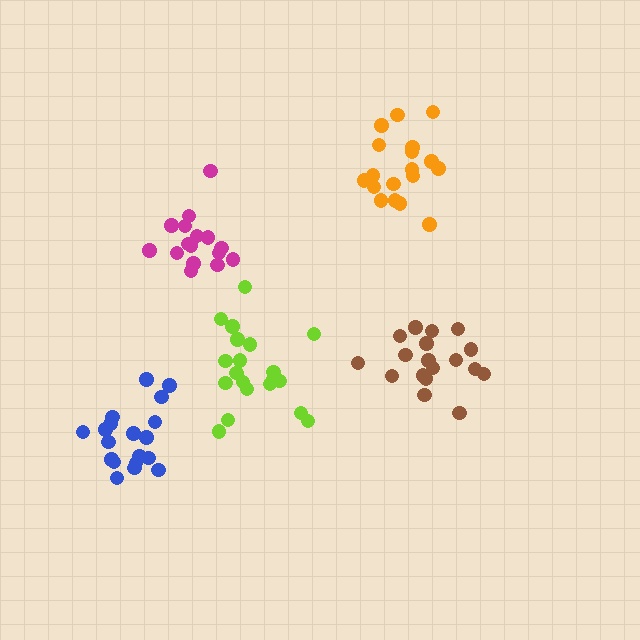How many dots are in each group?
Group 1: 19 dots, Group 2: 18 dots, Group 3: 18 dots, Group 4: 16 dots, Group 5: 20 dots (91 total).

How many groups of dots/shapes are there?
There are 5 groups.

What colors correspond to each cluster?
The clusters are colored: blue, brown, orange, magenta, lime.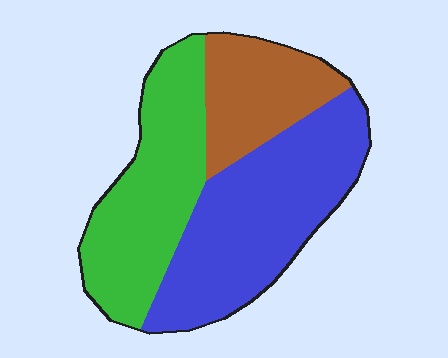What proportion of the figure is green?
Green covers 35% of the figure.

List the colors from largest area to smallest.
From largest to smallest: blue, green, brown.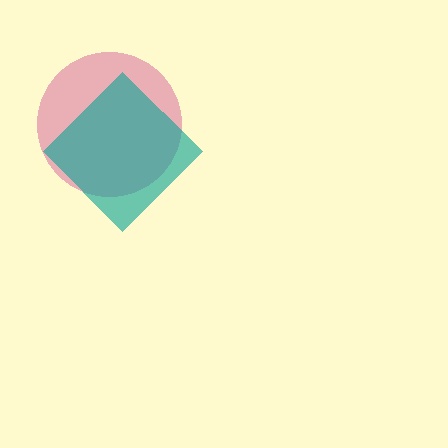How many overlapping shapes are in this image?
There are 2 overlapping shapes in the image.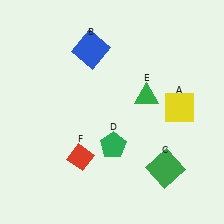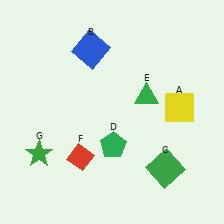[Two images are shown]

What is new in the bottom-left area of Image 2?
A green star (G) was added in the bottom-left area of Image 2.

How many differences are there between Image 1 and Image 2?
There is 1 difference between the two images.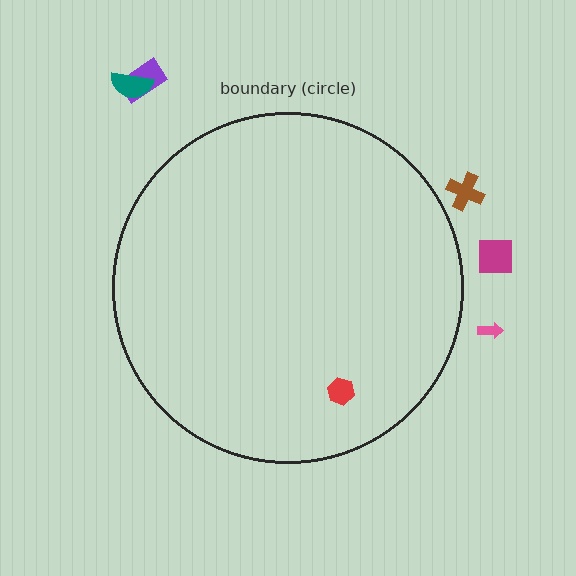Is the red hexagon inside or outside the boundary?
Inside.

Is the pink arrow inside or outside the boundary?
Outside.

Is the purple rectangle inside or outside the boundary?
Outside.